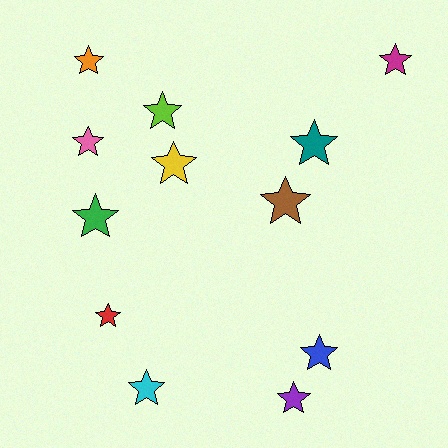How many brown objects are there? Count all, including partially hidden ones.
There is 1 brown object.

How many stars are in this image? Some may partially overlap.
There are 12 stars.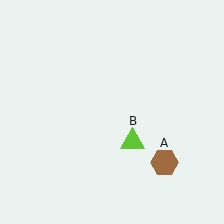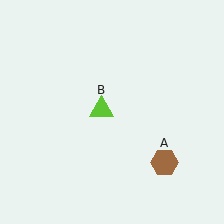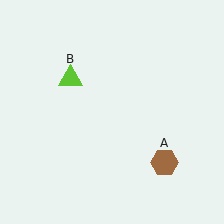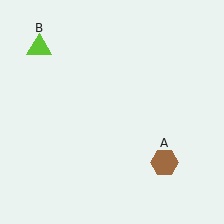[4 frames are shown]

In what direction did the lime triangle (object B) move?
The lime triangle (object B) moved up and to the left.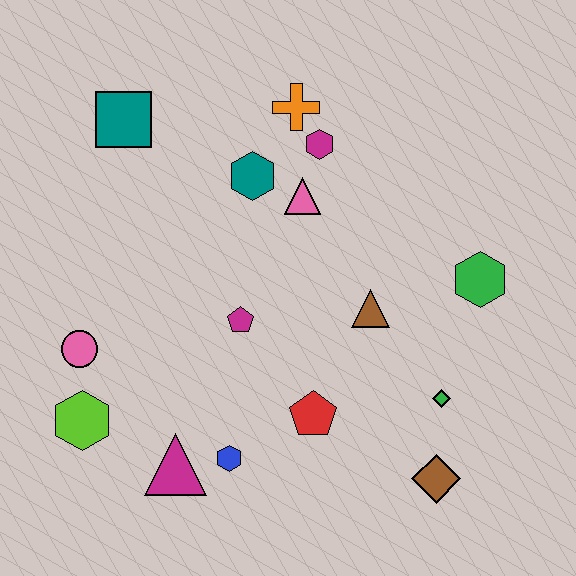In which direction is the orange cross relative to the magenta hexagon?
The orange cross is above the magenta hexagon.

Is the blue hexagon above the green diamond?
No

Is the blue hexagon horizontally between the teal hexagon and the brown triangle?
No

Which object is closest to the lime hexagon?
The pink circle is closest to the lime hexagon.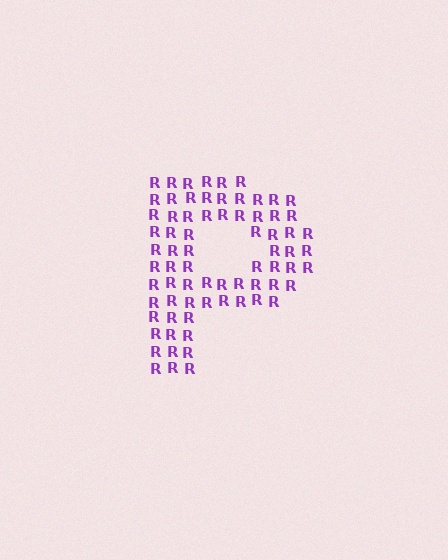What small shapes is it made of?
It is made of small letter R's.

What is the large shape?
The large shape is the letter P.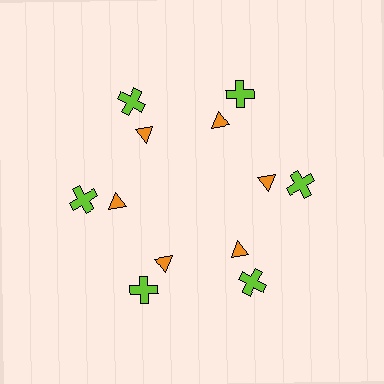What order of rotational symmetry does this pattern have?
This pattern has 6-fold rotational symmetry.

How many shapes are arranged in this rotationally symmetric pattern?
There are 12 shapes, arranged in 6 groups of 2.